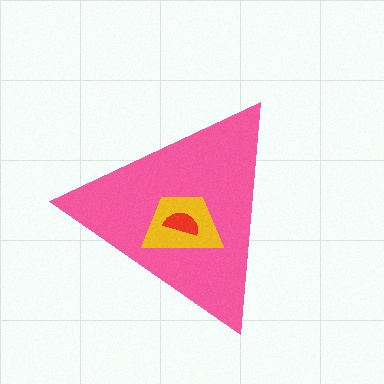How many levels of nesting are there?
3.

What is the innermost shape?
The red semicircle.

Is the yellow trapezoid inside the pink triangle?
Yes.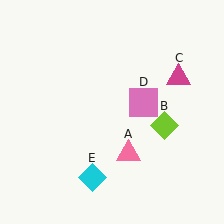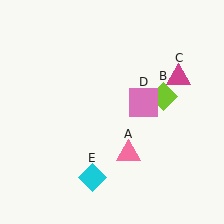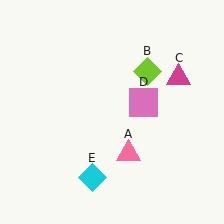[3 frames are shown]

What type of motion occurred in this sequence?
The lime diamond (object B) rotated counterclockwise around the center of the scene.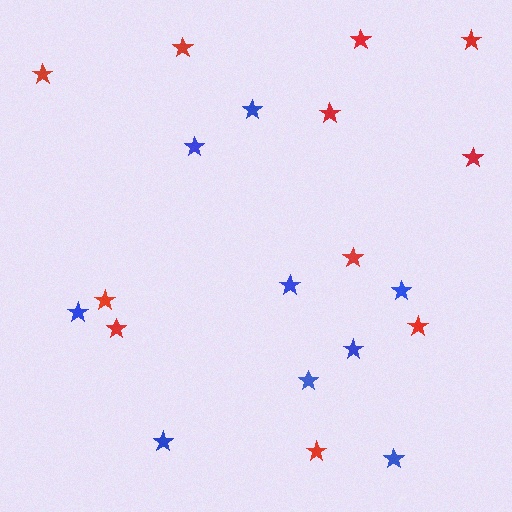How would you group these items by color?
There are 2 groups: one group of red stars (11) and one group of blue stars (9).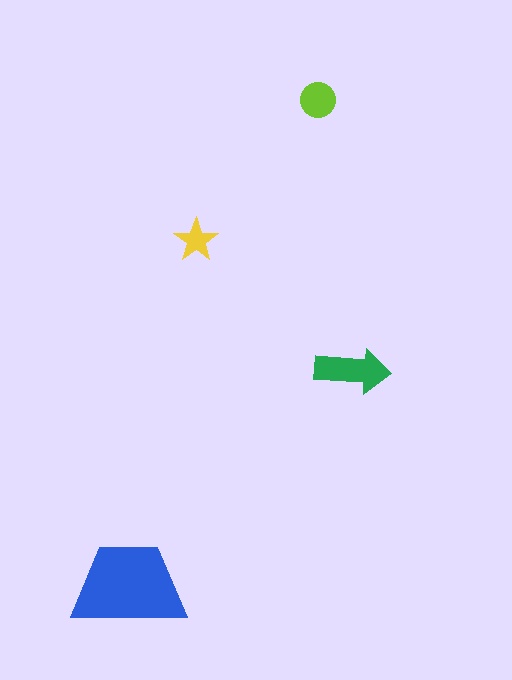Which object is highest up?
The lime circle is topmost.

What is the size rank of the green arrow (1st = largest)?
2nd.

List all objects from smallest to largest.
The yellow star, the lime circle, the green arrow, the blue trapezoid.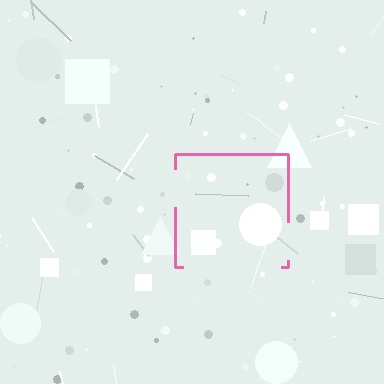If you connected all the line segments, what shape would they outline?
They would outline a square.